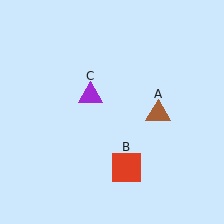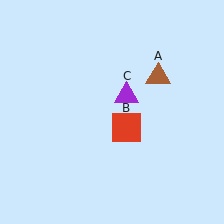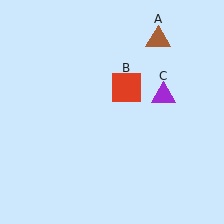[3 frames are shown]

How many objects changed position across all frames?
3 objects changed position: brown triangle (object A), red square (object B), purple triangle (object C).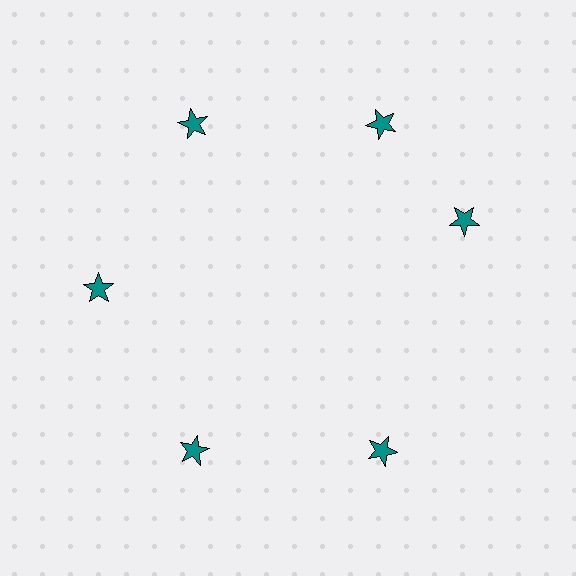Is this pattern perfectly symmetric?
No. The 6 teal stars are arranged in a ring, but one element near the 3 o'clock position is rotated out of alignment along the ring, breaking the 6-fold rotational symmetry.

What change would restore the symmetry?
The symmetry would be restored by rotating it back into even spacing with its neighbors so that all 6 stars sit at equal angles and equal distance from the center.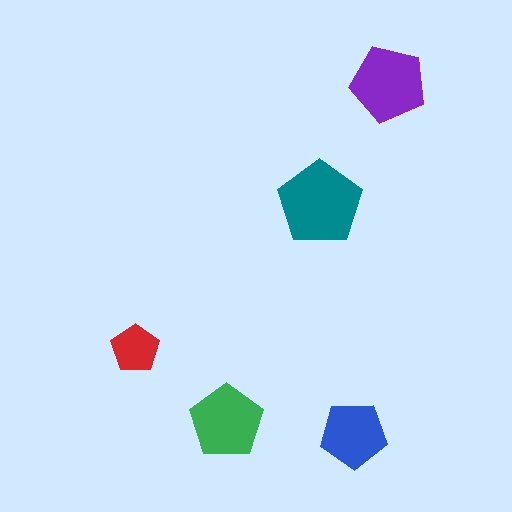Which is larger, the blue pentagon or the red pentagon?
The blue one.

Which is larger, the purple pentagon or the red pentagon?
The purple one.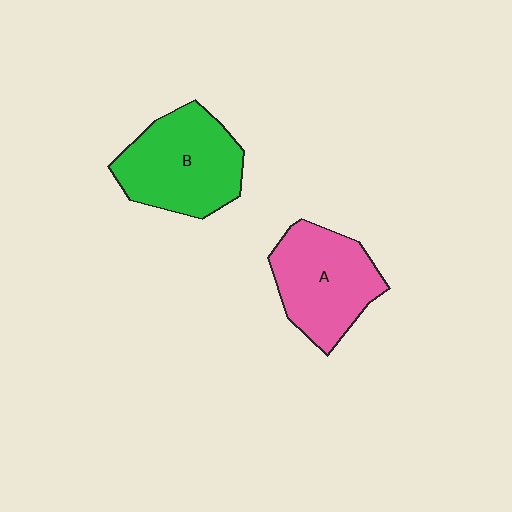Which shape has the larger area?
Shape B (green).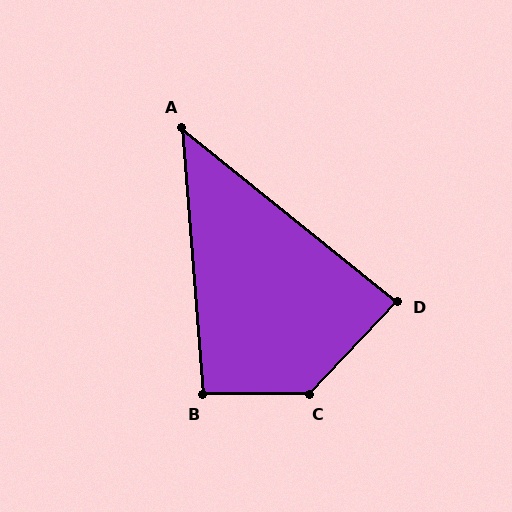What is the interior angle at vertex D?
Approximately 86 degrees (approximately right).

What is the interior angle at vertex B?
Approximately 94 degrees (approximately right).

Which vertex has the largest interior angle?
C, at approximately 133 degrees.